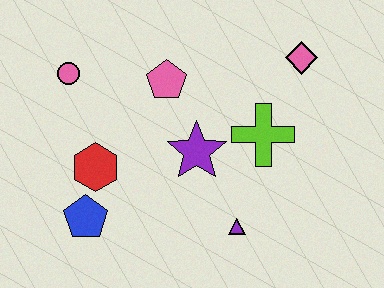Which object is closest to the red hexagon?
The blue pentagon is closest to the red hexagon.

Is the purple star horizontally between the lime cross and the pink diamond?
No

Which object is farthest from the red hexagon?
The pink diamond is farthest from the red hexagon.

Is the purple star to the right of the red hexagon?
Yes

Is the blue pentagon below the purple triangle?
No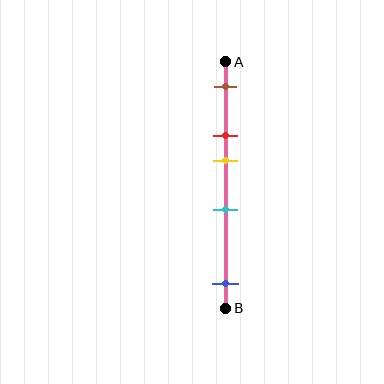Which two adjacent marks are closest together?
The red and yellow marks are the closest adjacent pair.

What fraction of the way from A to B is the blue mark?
The blue mark is approximately 90% (0.9) of the way from A to B.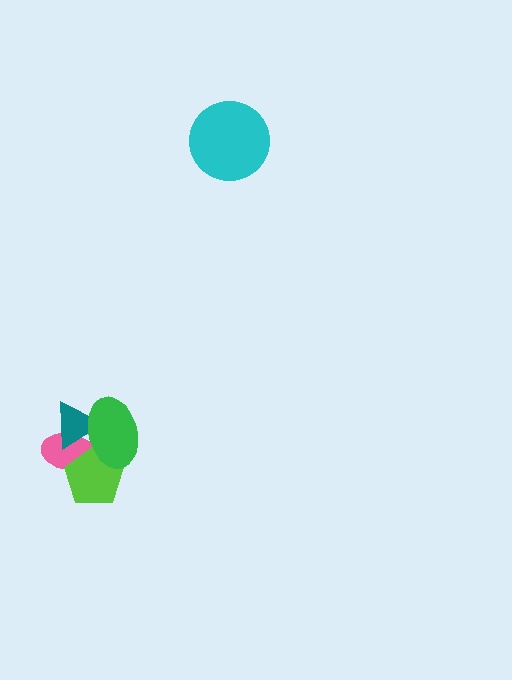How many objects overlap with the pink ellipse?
3 objects overlap with the pink ellipse.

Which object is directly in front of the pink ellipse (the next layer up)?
The teal triangle is directly in front of the pink ellipse.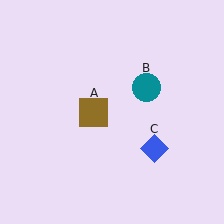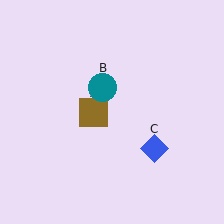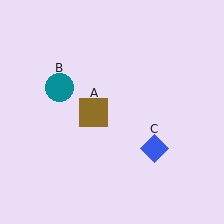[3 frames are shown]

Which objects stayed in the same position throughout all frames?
Brown square (object A) and blue diamond (object C) remained stationary.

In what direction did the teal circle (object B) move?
The teal circle (object B) moved left.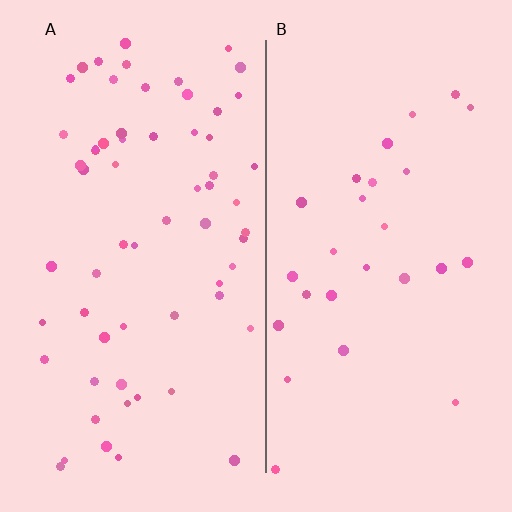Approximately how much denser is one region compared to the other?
Approximately 2.3× — region A over region B.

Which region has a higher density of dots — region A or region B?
A (the left).